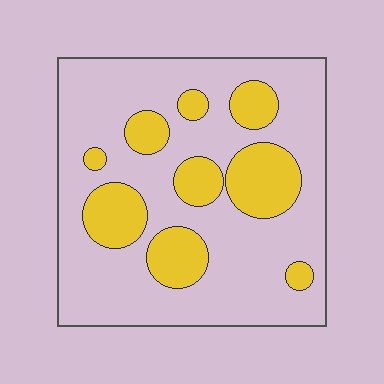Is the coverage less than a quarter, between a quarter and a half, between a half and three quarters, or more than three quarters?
Between a quarter and a half.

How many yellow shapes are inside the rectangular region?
9.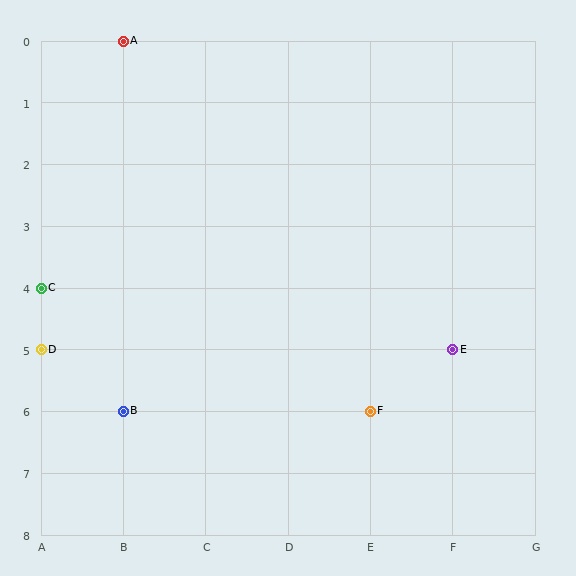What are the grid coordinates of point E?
Point E is at grid coordinates (F, 5).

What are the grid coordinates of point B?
Point B is at grid coordinates (B, 6).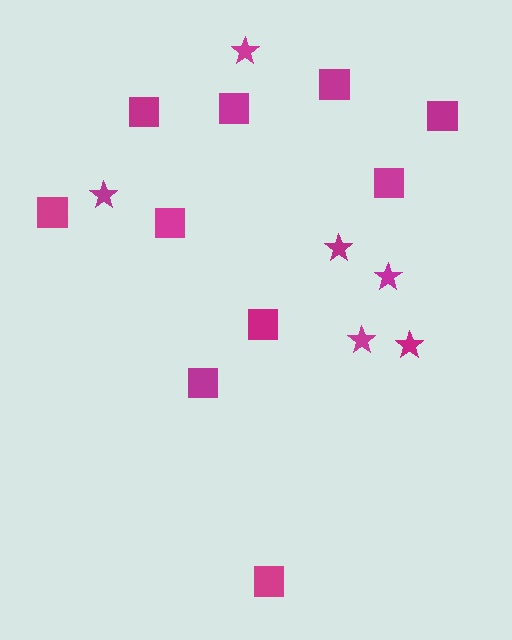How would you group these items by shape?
There are 2 groups: one group of squares (10) and one group of stars (6).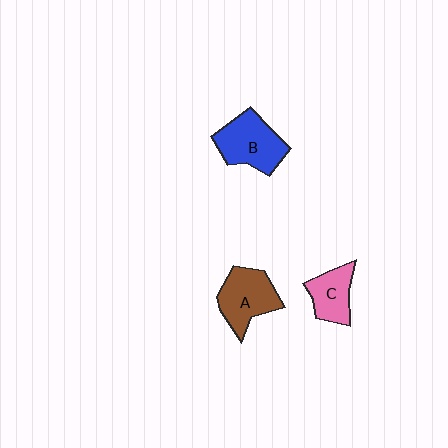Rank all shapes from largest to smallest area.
From largest to smallest: B (blue), A (brown), C (pink).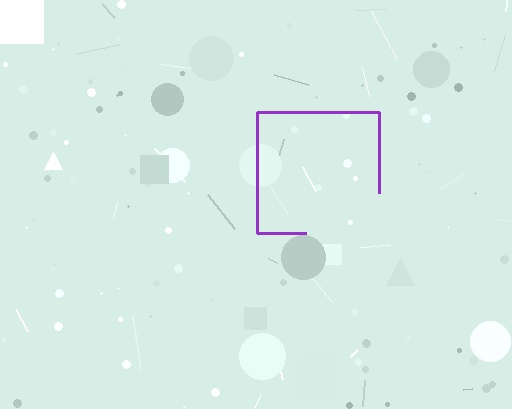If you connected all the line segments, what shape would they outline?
They would outline a square.